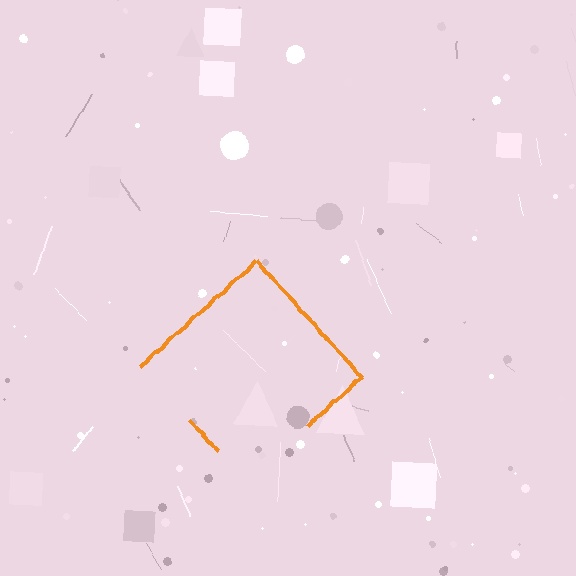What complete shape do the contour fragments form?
The contour fragments form a diamond.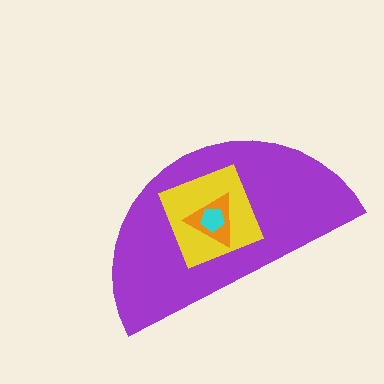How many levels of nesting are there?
4.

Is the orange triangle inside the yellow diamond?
Yes.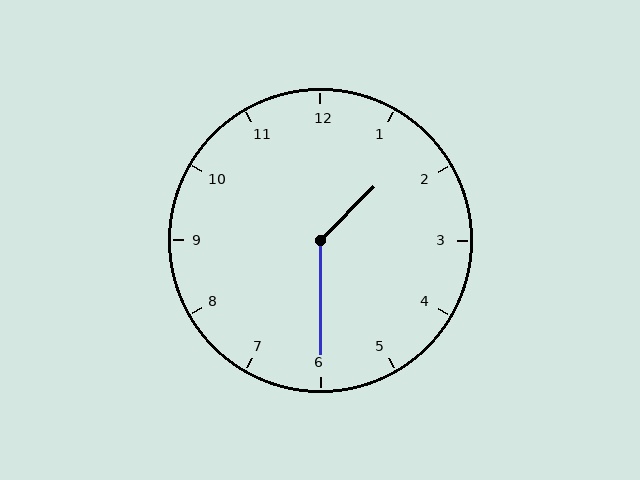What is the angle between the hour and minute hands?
Approximately 135 degrees.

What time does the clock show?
1:30.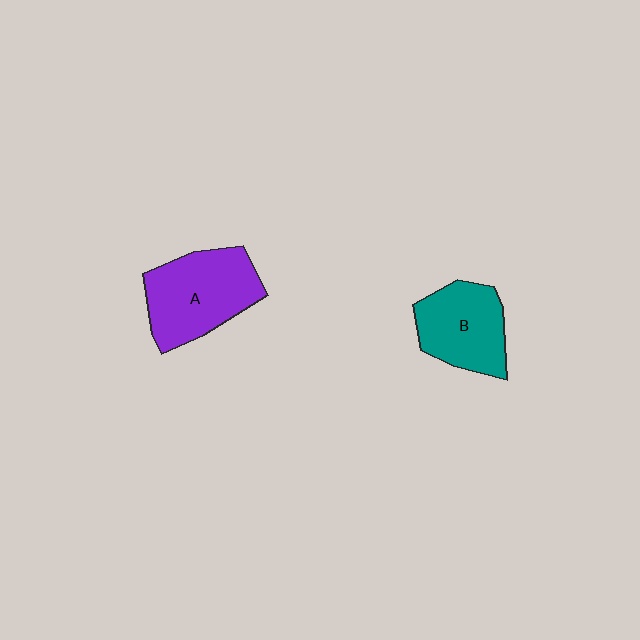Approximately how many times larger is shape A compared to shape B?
Approximately 1.2 times.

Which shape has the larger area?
Shape A (purple).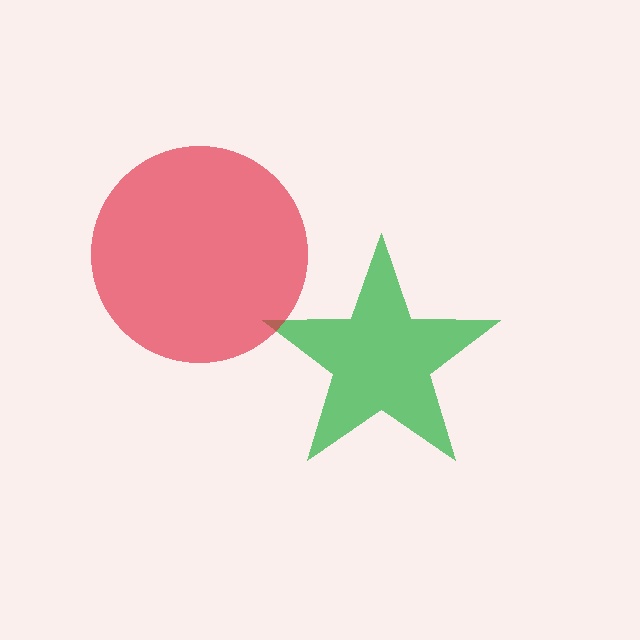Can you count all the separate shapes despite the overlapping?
Yes, there are 2 separate shapes.